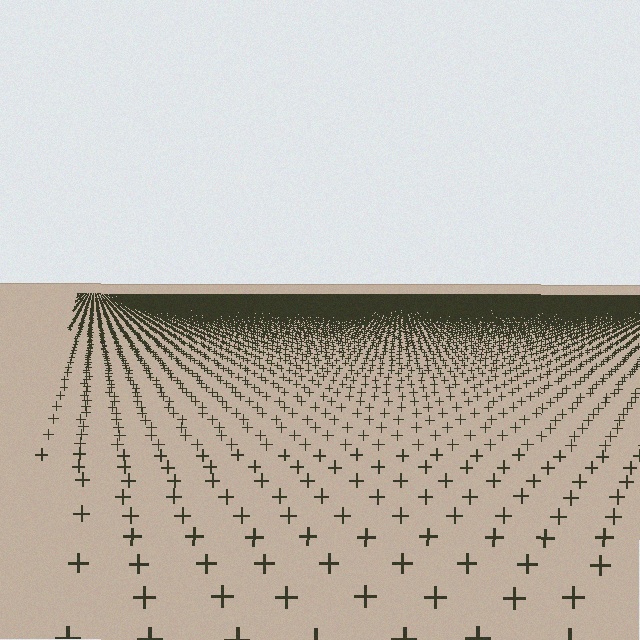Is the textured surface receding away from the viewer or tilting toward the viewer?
The surface is receding away from the viewer. Texture elements get smaller and denser toward the top.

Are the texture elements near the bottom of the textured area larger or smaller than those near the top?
Larger. Near the bottom, elements are closer to the viewer and appear at a bigger on-screen size.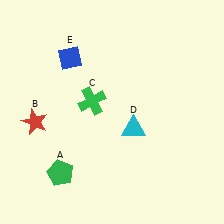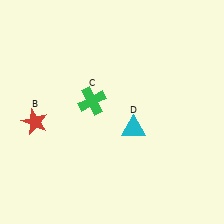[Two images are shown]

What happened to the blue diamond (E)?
The blue diamond (E) was removed in Image 2. It was in the top-left area of Image 1.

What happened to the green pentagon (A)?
The green pentagon (A) was removed in Image 2. It was in the bottom-left area of Image 1.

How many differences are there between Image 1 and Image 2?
There are 2 differences between the two images.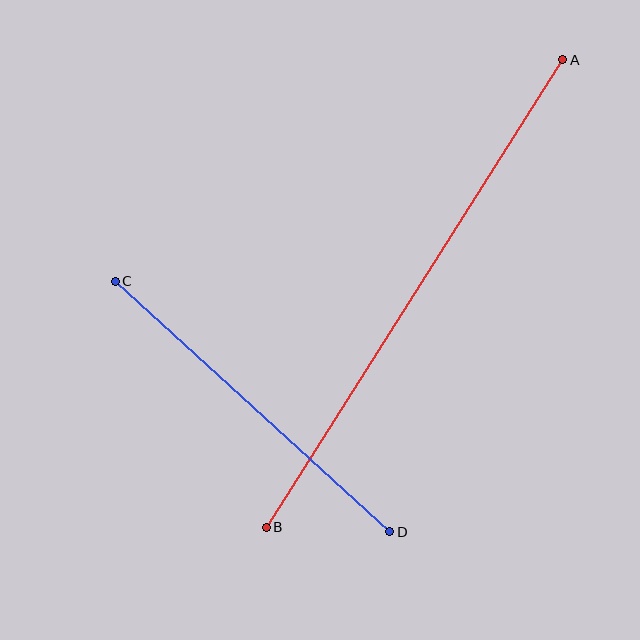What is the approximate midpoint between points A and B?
The midpoint is at approximately (415, 293) pixels.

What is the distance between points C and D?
The distance is approximately 372 pixels.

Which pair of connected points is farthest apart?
Points A and B are farthest apart.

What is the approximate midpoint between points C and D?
The midpoint is at approximately (253, 406) pixels.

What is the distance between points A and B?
The distance is approximately 553 pixels.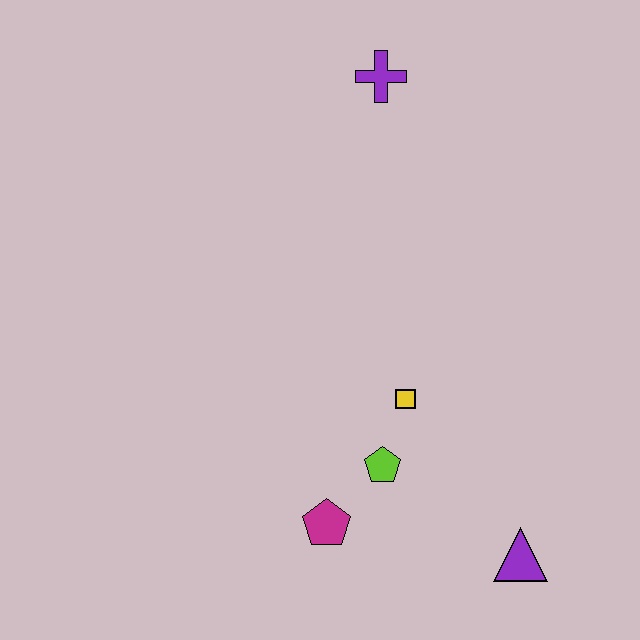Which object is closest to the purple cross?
The yellow square is closest to the purple cross.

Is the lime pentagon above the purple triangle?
Yes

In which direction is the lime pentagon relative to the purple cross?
The lime pentagon is below the purple cross.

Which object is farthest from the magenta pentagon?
The purple cross is farthest from the magenta pentagon.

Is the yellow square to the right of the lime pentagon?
Yes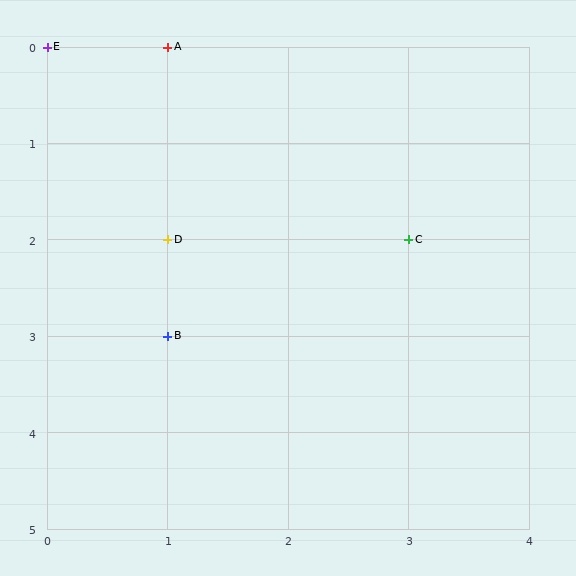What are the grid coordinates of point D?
Point D is at grid coordinates (1, 2).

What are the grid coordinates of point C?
Point C is at grid coordinates (3, 2).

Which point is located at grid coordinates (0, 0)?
Point E is at (0, 0).